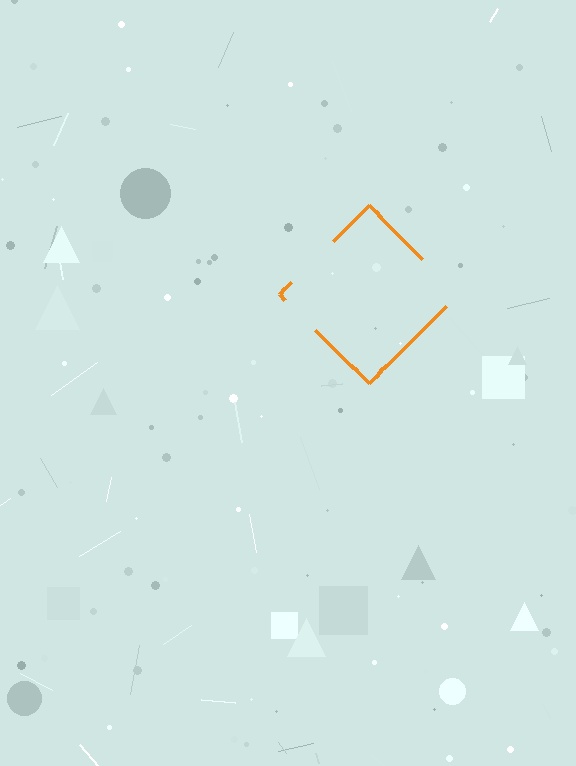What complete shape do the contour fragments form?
The contour fragments form a diamond.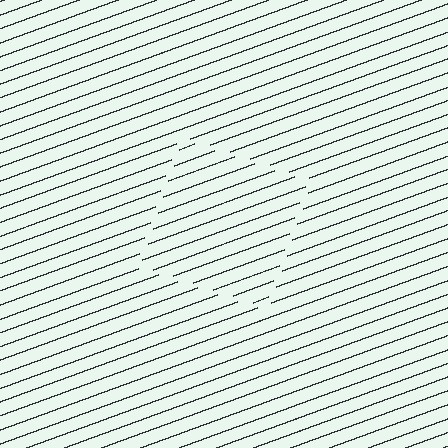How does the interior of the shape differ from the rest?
The interior of the shape contains the same grating, shifted by half a period — the contour is defined by the phase discontinuity where line-ends from the inner and outer gratings abut.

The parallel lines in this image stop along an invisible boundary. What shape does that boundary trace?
An illusory square. The interior of the shape contains the same grating, shifted by half a period — the contour is defined by the phase discontinuity where line-ends from the inner and outer gratings abut.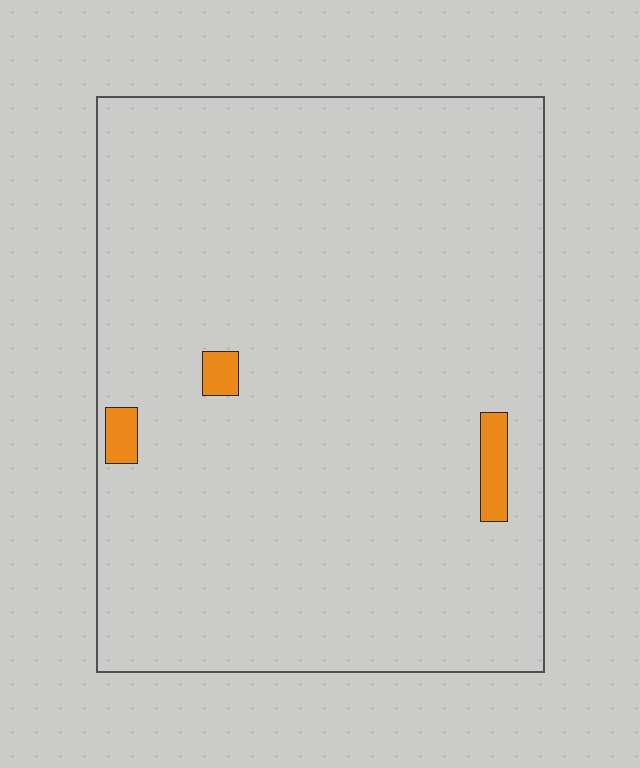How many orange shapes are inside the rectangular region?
3.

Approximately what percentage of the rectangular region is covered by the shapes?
Approximately 5%.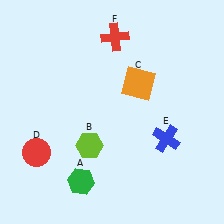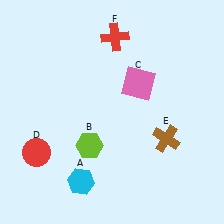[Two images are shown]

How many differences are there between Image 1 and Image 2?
There are 3 differences between the two images.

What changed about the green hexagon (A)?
In Image 1, A is green. In Image 2, it changed to cyan.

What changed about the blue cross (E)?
In Image 1, E is blue. In Image 2, it changed to brown.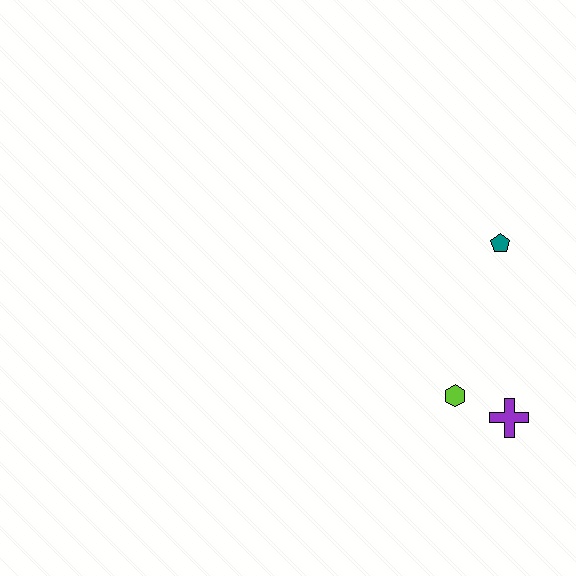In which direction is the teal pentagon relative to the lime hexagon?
The teal pentagon is above the lime hexagon.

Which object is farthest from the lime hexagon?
The teal pentagon is farthest from the lime hexagon.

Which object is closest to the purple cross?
The lime hexagon is closest to the purple cross.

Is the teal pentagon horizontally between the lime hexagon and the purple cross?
Yes